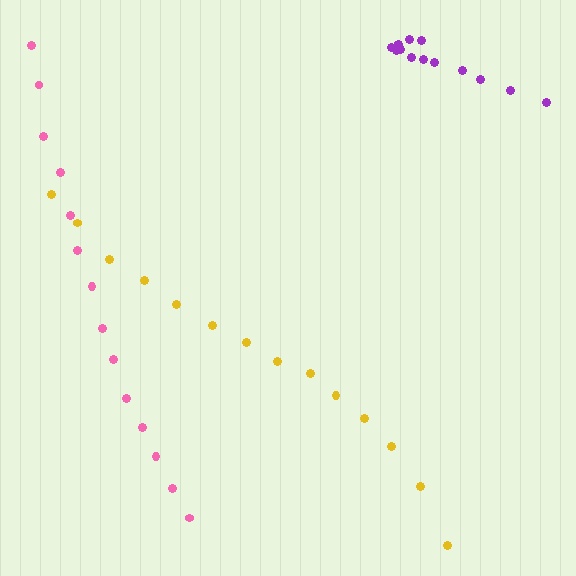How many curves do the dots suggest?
There are 3 distinct paths.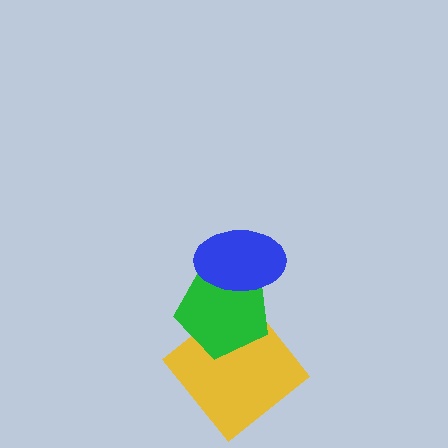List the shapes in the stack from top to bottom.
From top to bottom: the blue ellipse, the green pentagon, the yellow diamond.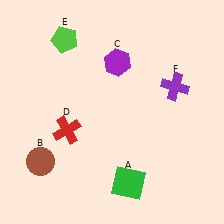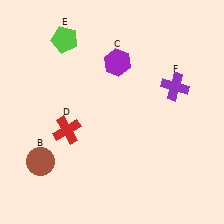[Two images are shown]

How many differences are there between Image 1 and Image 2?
There is 1 difference between the two images.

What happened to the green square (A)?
The green square (A) was removed in Image 2. It was in the bottom-right area of Image 1.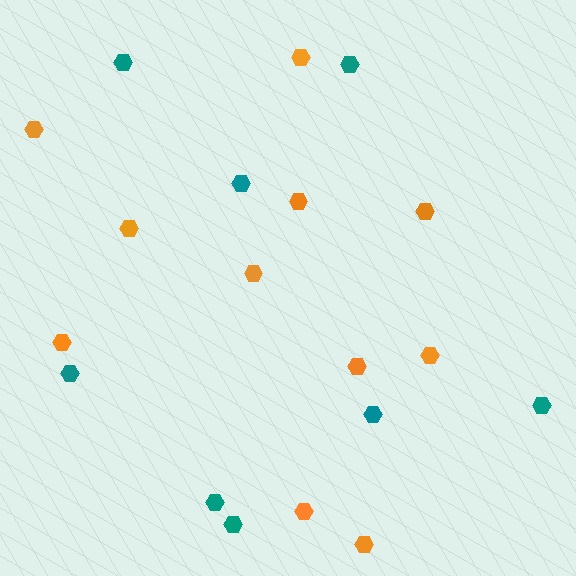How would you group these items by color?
There are 2 groups: one group of teal hexagons (8) and one group of orange hexagons (11).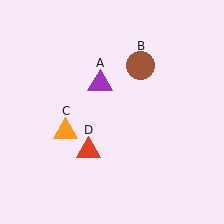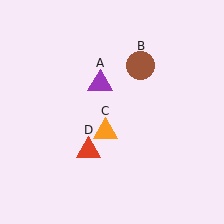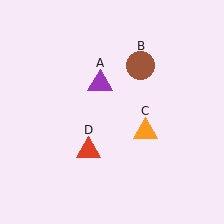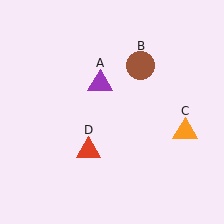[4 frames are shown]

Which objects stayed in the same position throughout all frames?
Purple triangle (object A) and brown circle (object B) and red triangle (object D) remained stationary.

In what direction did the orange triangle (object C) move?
The orange triangle (object C) moved right.